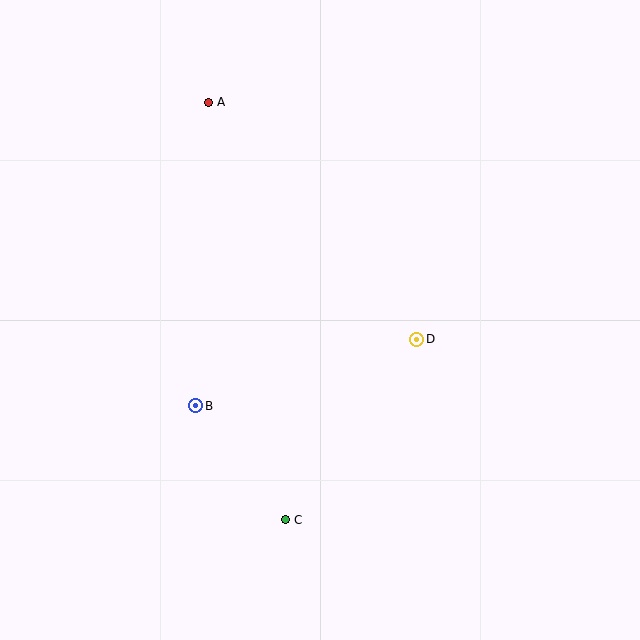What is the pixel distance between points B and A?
The distance between B and A is 304 pixels.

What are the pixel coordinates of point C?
Point C is at (285, 520).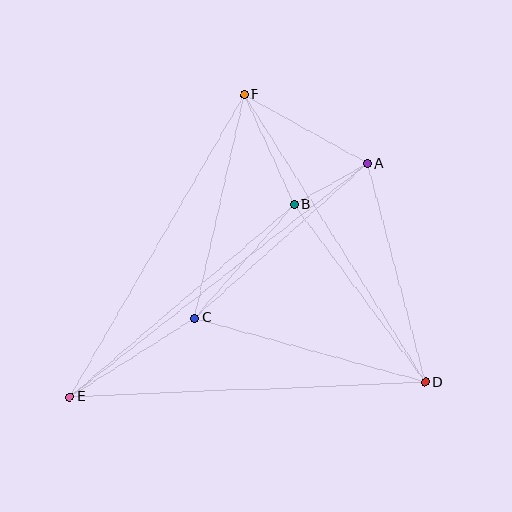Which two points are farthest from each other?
Points A and E are farthest from each other.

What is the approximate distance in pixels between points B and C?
The distance between B and C is approximately 151 pixels.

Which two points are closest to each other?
Points A and B are closest to each other.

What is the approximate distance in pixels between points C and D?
The distance between C and D is approximately 239 pixels.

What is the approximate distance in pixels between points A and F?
The distance between A and F is approximately 141 pixels.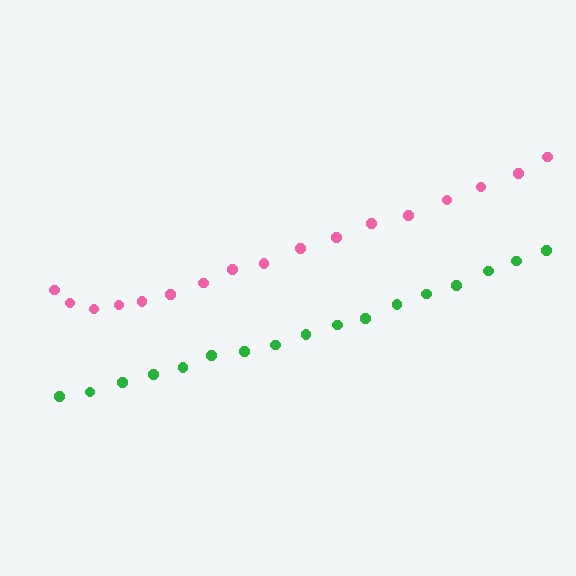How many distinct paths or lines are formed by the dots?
There are 2 distinct paths.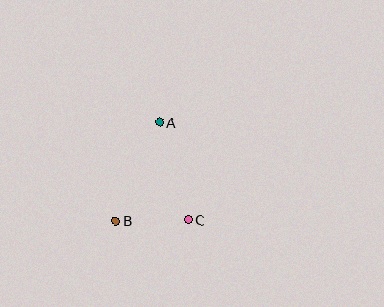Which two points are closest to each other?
Points B and C are closest to each other.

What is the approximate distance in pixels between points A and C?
The distance between A and C is approximately 101 pixels.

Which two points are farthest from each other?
Points A and B are farthest from each other.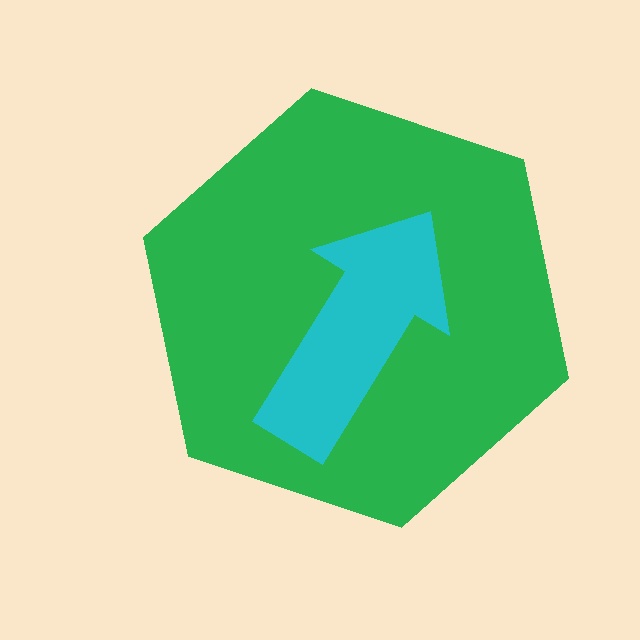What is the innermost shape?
The cyan arrow.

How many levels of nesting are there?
2.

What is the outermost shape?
The green hexagon.